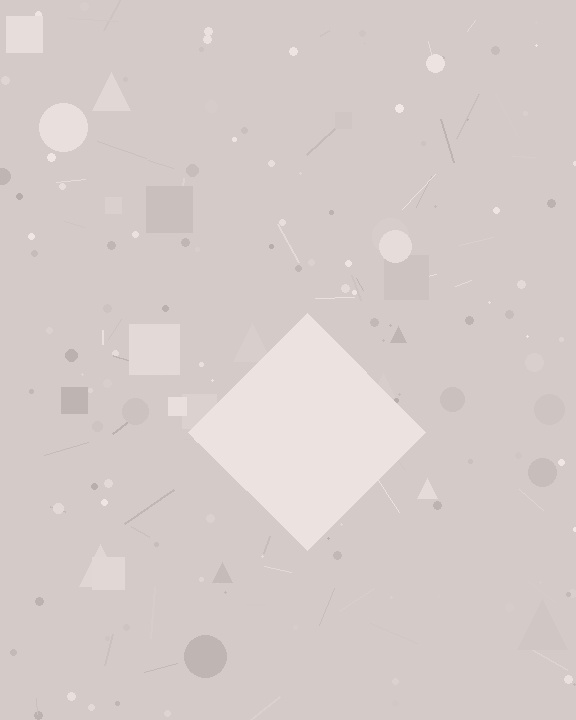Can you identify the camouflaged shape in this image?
The camouflaged shape is a diamond.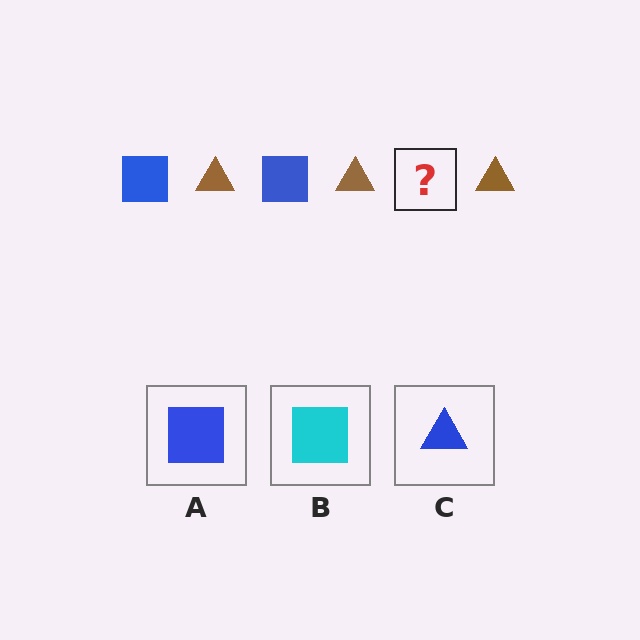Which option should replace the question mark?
Option A.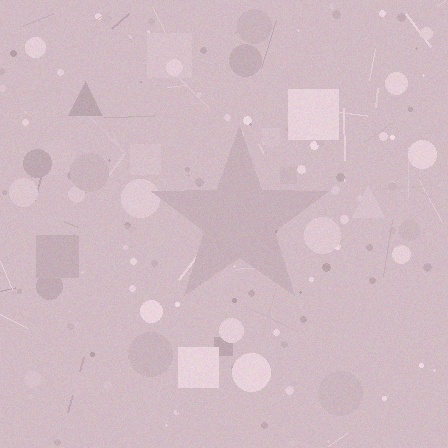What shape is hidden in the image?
A star is hidden in the image.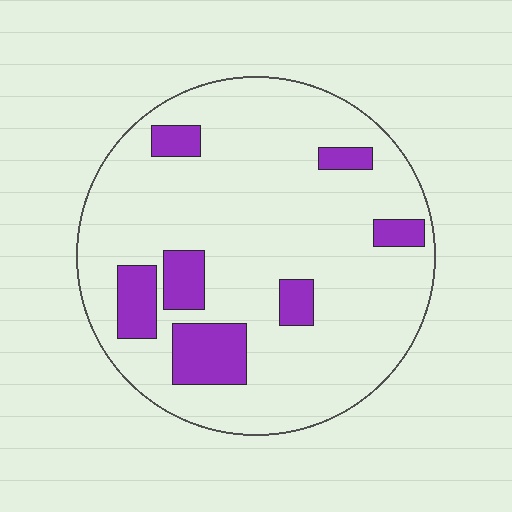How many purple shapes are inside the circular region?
7.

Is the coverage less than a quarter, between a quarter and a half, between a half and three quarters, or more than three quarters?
Less than a quarter.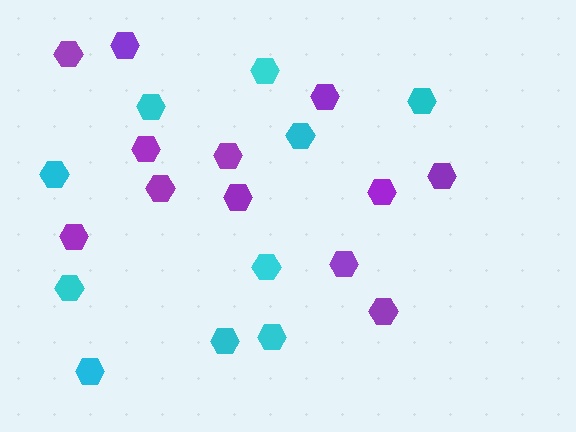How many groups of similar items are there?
There are 2 groups: one group of cyan hexagons (10) and one group of purple hexagons (12).